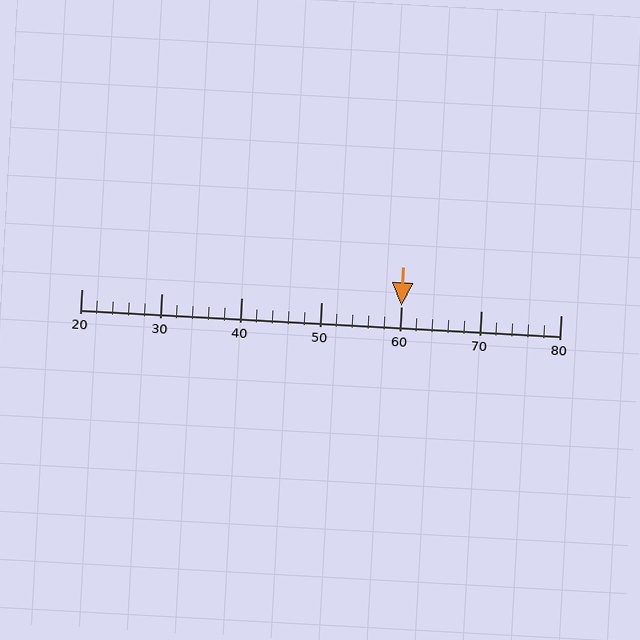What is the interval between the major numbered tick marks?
The major tick marks are spaced 10 units apart.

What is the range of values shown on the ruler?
The ruler shows values from 20 to 80.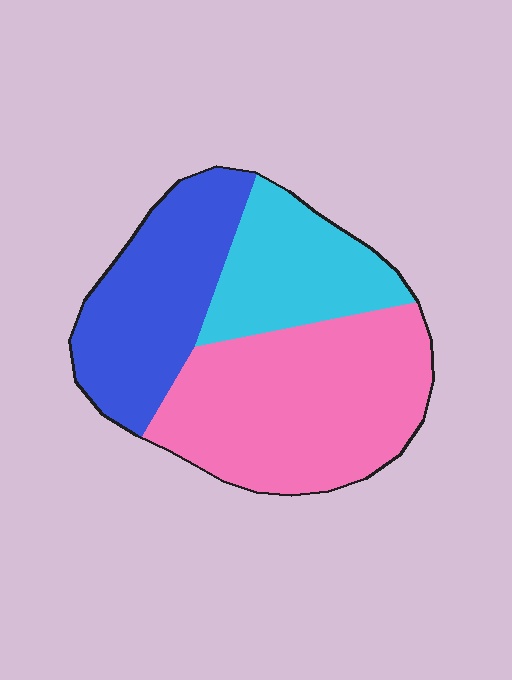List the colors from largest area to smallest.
From largest to smallest: pink, blue, cyan.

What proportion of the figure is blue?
Blue covers 31% of the figure.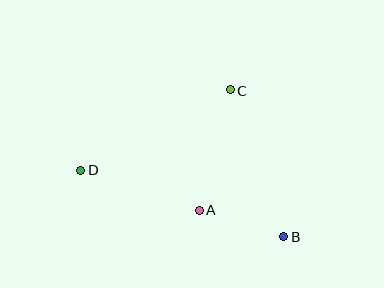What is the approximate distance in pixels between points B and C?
The distance between B and C is approximately 157 pixels.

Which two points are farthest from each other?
Points B and D are farthest from each other.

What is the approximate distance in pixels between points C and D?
The distance between C and D is approximately 169 pixels.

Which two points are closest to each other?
Points A and B are closest to each other.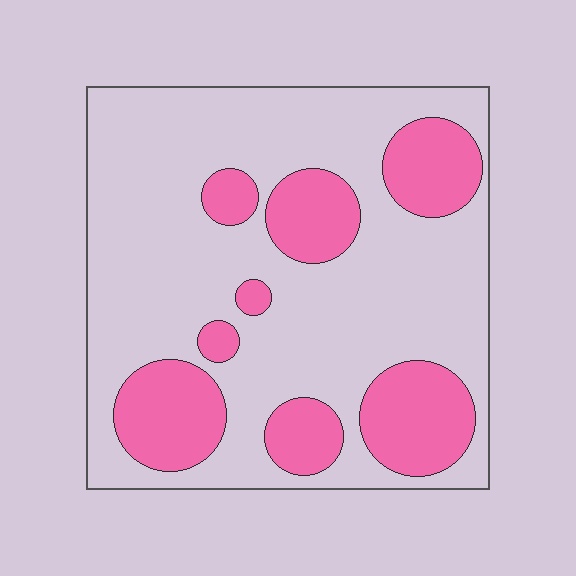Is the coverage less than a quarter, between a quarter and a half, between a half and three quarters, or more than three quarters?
Between a quarter and a half.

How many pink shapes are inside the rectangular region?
8.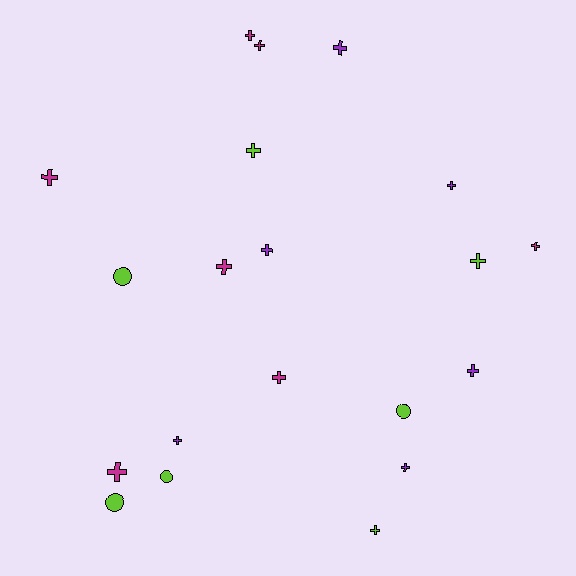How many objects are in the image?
There are 20 objects.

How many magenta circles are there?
There are no magenta circles.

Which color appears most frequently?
Magenta, with 7 objects.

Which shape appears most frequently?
Cross, with 16 objects.